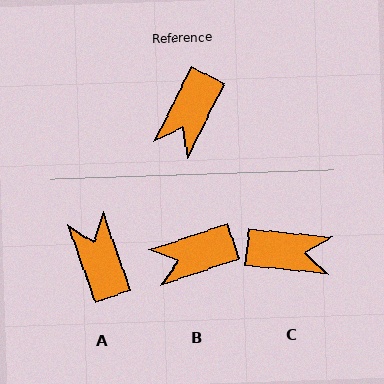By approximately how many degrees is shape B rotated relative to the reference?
Approximately 45 degrees clockwise.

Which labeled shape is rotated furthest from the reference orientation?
A, about 134 degrees away.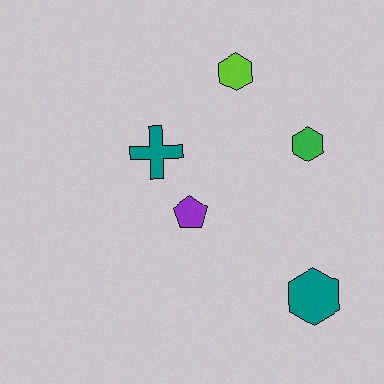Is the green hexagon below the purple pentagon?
No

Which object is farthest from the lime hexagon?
The teal hexagon is farthest from the lime hexagon.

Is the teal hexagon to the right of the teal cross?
Yes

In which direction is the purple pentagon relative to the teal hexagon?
The purple pentagon is to the left of the teal hexagon.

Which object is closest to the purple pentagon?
The teal cross is closest to the purple pentagon.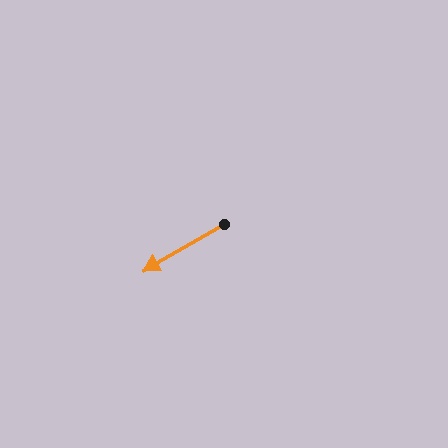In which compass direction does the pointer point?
Southwest.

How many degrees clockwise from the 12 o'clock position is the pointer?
Approximately 240 degrees.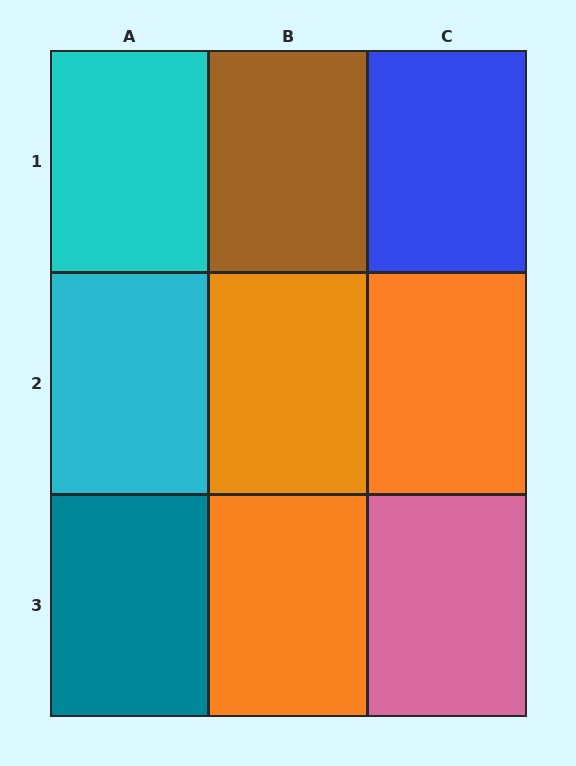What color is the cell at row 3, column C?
Pink.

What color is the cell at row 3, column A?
Teal.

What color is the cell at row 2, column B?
Orange.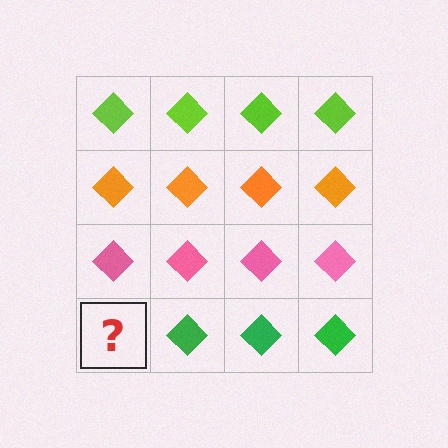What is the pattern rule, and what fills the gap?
The rule is that each row has a consistent color. The gap should be filled with a green diamond.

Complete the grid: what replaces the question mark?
The question mark should be replaced with a green diamond.